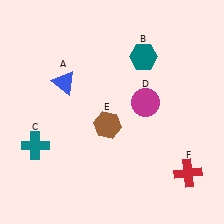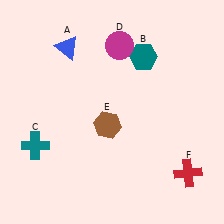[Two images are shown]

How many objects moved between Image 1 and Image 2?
2 objects moved between the two images.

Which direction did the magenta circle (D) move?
The magenta circle (D) moved up.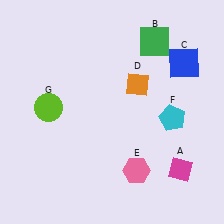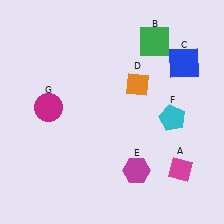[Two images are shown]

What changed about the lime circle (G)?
In Image 1, G is lime. In Image 2, it changed to magenta.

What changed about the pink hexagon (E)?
In Image 1, E is pink. In Image 2, it changed to magenta.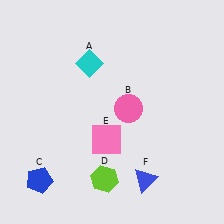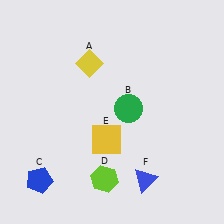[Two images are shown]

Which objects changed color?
A changed from cyan to yellow. B changed from pink to green. E changed from pink to yellow.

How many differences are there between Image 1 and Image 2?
There are 3 differences between the two images.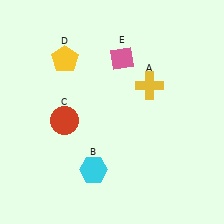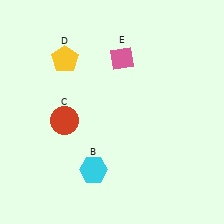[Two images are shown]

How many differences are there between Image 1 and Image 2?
There is 1 difference between the two images.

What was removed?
The yellow cross (A) was removed in Image 2.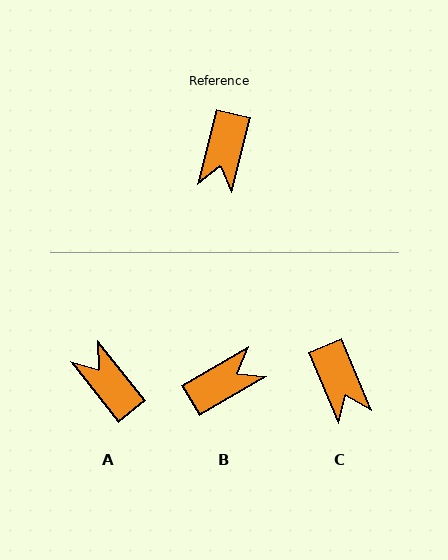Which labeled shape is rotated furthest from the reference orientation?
B, about 134 degrees away.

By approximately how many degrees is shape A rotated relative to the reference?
Approximately 128 degrees clockwise.